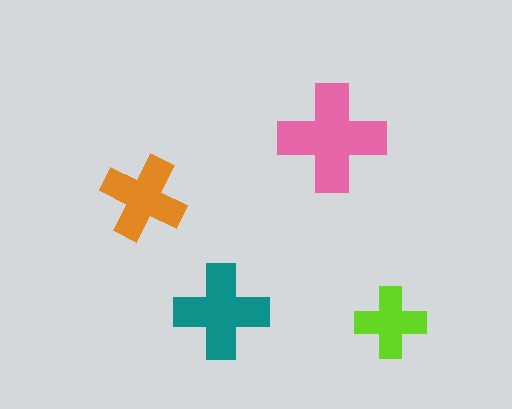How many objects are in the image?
There are 4 objects in the image.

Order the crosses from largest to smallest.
the pink one, the teal one, the orange one, the lime one.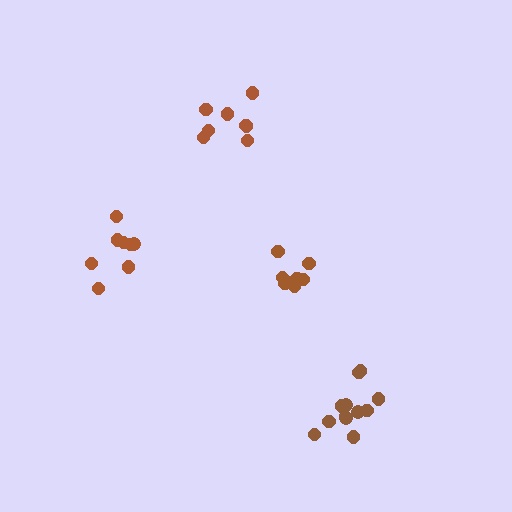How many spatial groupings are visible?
There are 4 spatial groupings.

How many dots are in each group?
Group 1: 8 dots, Group 2: 12 dots, Group 3: 8 dots, Group 4: 8 dots (36 total).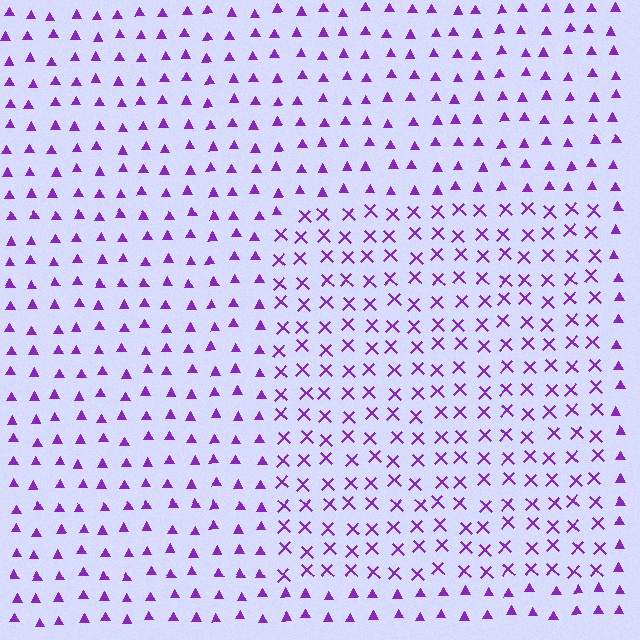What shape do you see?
I see a rectangle.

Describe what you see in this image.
The image is filled with small purple elements arranged in a uniform grid. A rectangle-shaped region contains X marks, while the surrounding area contains triangles. The boundary is defined purely by the change in element shape.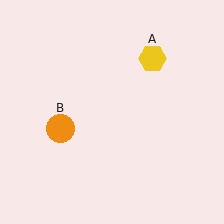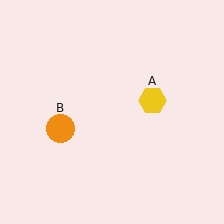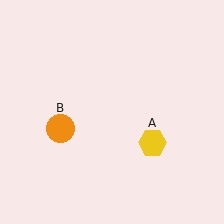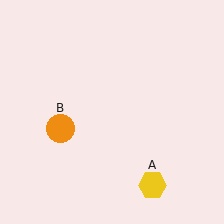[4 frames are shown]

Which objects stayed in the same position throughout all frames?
Orange circle (object B) remained stationary.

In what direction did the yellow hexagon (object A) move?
The yellow hexagon (object A) moved down.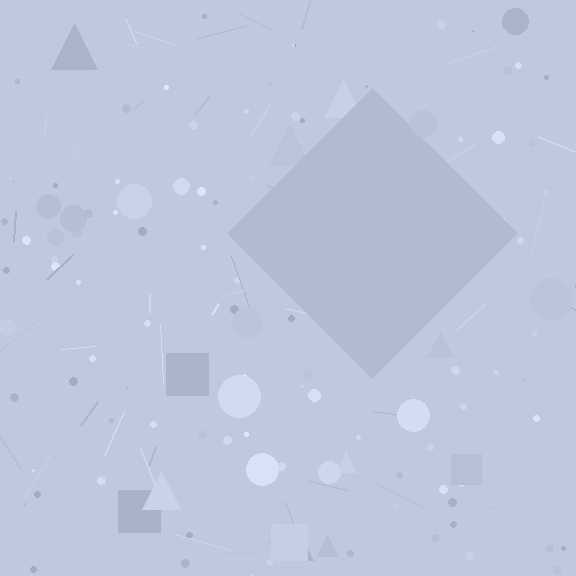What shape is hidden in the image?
A diamond is hidden in the image.